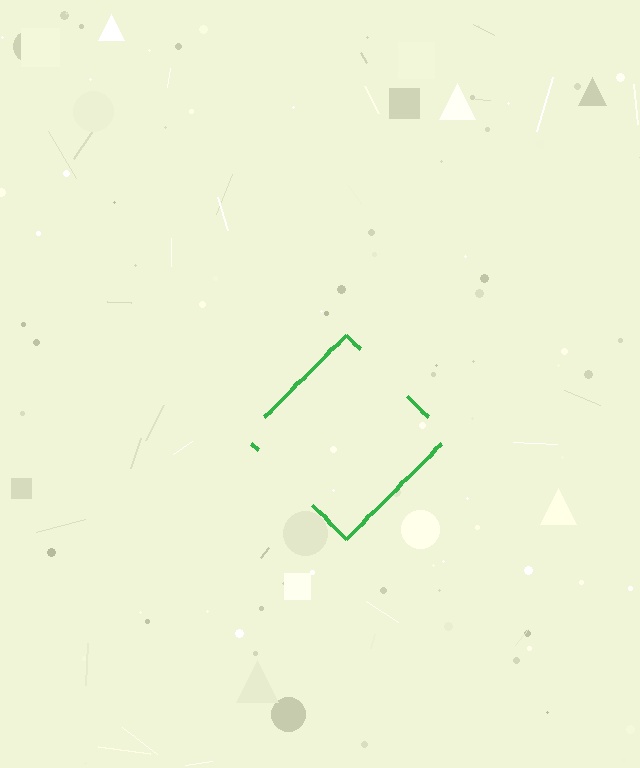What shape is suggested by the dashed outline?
The dashed outline suggests a diamond.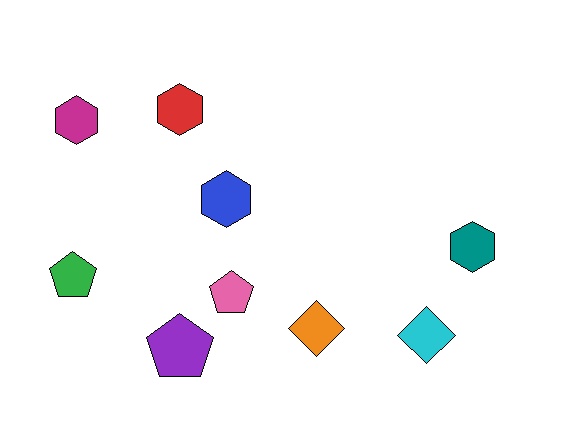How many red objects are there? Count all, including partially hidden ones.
There is 1 red object.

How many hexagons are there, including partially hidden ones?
There are 4 hexagons.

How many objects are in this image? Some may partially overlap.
There are 9 objects.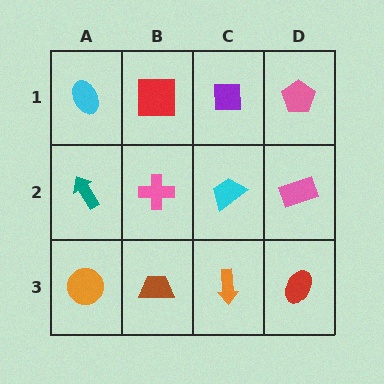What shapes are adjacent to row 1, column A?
A teal arrow (row 2, column A), a red square (row 1, column B).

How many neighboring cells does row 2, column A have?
3.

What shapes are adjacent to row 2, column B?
A red square (row 1, column B), a brown trapezoid (row 3, column B), a teal arrow (row 2, column A), a cyan trapezoid (row 2, column C).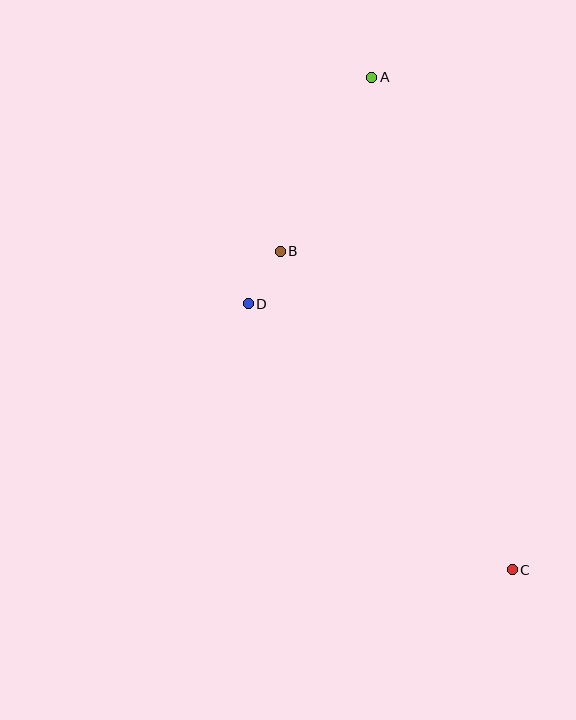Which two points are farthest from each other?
Points A and C are farthest from each other.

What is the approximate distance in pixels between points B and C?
The distance between B and C is approximately 394 pixels.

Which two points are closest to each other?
Points B and D are closest to each other.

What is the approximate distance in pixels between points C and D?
The distance between C and D is approximately 375 pixels.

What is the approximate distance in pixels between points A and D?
The distance between A and D is approximately 258 pixels.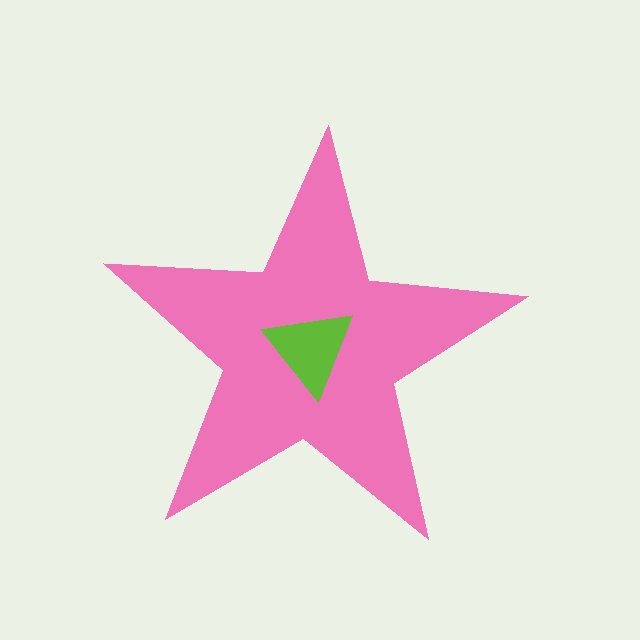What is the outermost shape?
The pink star.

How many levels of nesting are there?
2.